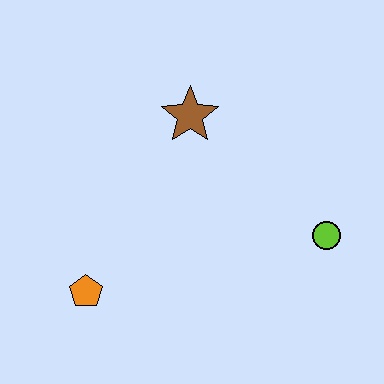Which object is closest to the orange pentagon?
The brown star is closest to the orange pentagon.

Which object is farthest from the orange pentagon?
The lime circle is farthest from the orange pentagon.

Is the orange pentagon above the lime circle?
No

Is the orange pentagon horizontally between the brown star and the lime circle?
No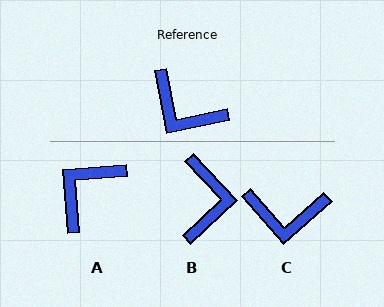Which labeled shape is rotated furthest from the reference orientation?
B, about 122 degrees away.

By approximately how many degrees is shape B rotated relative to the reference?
Approximately 122 degrees counter-clockwise.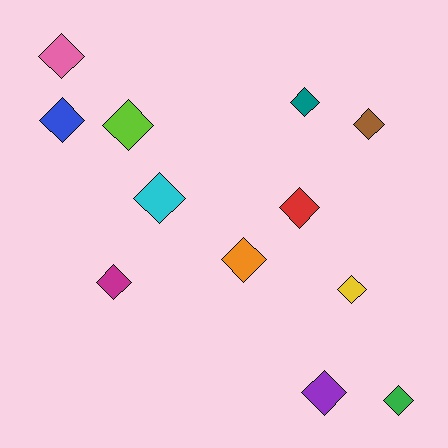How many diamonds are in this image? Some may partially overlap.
There are 12 diamonds.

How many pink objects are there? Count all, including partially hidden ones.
There is 1 pink object.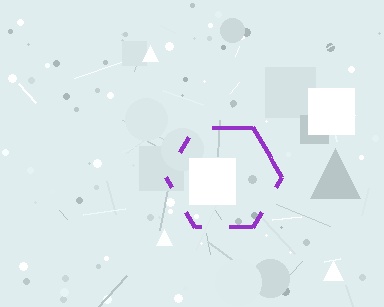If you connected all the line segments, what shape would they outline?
They would outline a hexagon.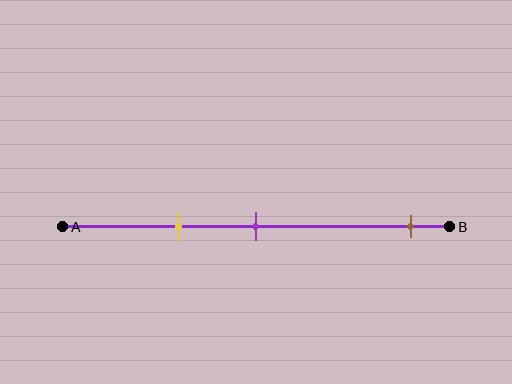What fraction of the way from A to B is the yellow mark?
The yellow mark is approximately 30% (0.3) of the way from A to B.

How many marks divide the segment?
There are 3 marks dividing the segment.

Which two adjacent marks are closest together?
The yellow and purple marks are the closest adjacent pair.